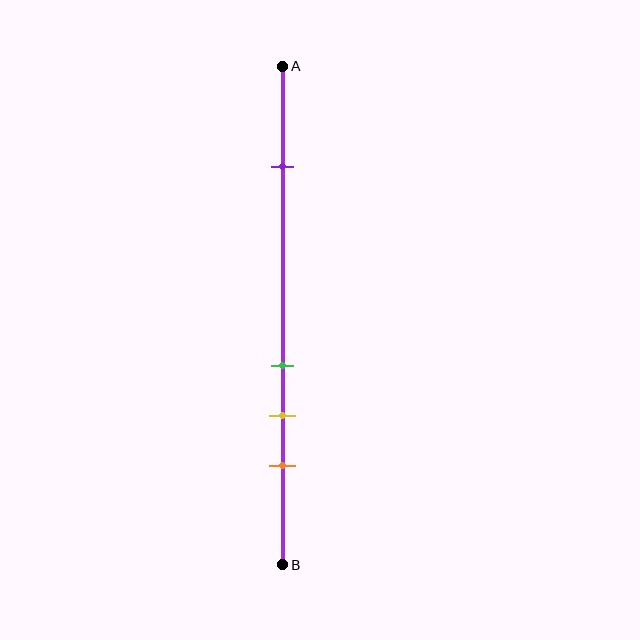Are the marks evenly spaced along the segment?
No, the marks are not evenly spaced.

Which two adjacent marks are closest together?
The green and yellow marks are the closest adjacent pair.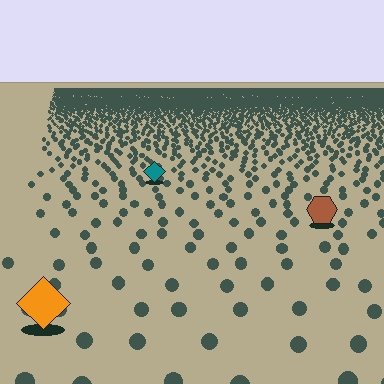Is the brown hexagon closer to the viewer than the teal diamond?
Yes. The brown hexagon is closer — you can tell from the texture gradient: the ground texture is coarser near it.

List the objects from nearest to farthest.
From nearest to farthest: the orange diamond, the brown hexagon, the teal diamond.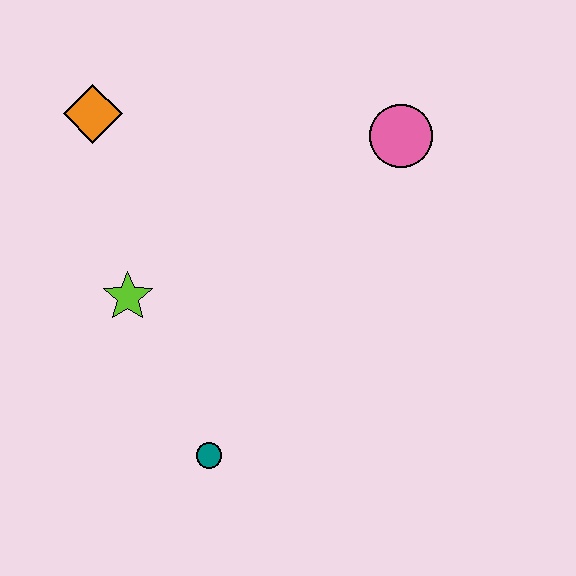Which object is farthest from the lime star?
The pink circle is farthest from the lime star.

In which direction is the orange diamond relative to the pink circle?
The orange diamond is to the left of the pink circle.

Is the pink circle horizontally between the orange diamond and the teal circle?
No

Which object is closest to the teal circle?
The lime star is closest to the teal circle.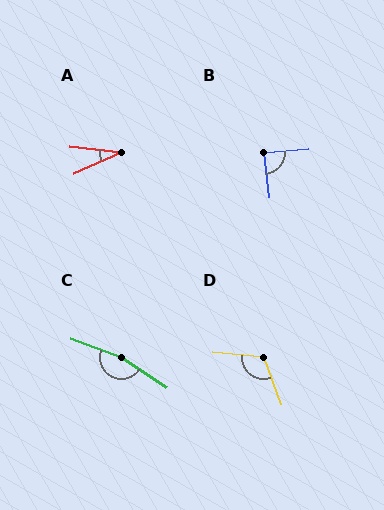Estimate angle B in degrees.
Approximately 89 degrees.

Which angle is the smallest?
A, at approximately 30 degrees.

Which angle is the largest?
C, at approximately 167 degrees.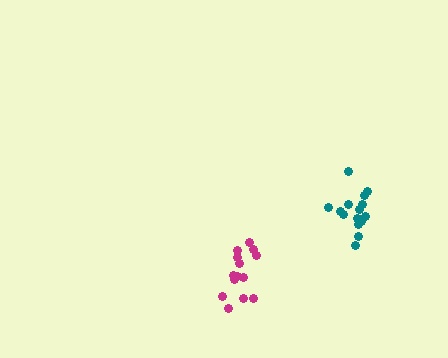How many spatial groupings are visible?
There are 2 spatial groupings.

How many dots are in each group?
Group 1: 15 dots, Group 2: 14 dots (29 total).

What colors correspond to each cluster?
The clusters are colored: teal, magenta.